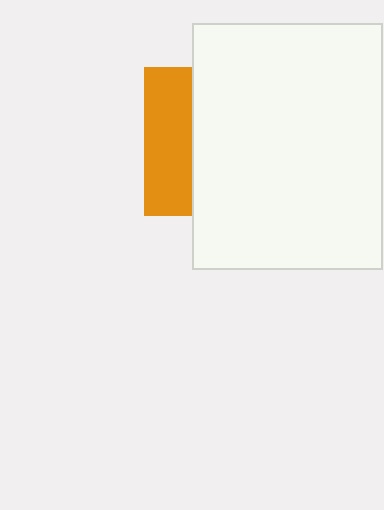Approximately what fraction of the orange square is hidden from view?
Roughly 68% of the orange square is hidden behind the white rectangle.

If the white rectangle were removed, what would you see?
You would see the complete orange square.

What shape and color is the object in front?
The object in front is a white rectangle.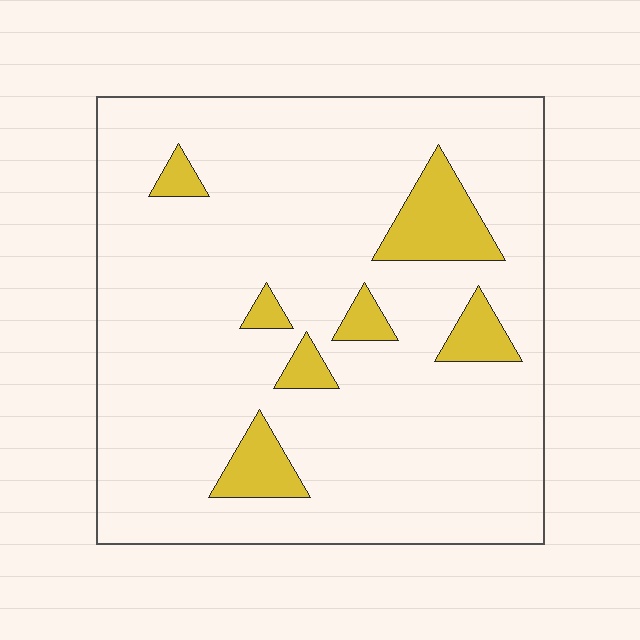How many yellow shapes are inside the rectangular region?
7.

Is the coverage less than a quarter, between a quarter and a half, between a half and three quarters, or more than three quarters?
Less than a quarter.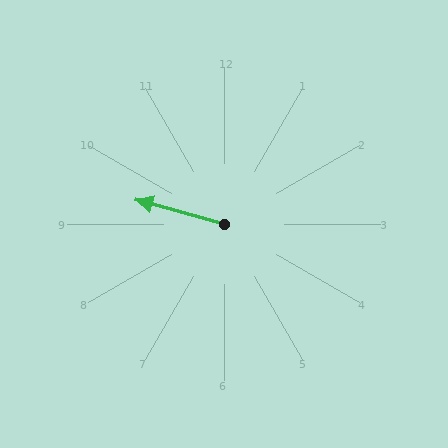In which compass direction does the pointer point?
West.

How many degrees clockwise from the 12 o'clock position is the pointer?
Approximately 285 degrees.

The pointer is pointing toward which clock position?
Roughly 10 o'clock.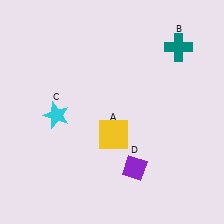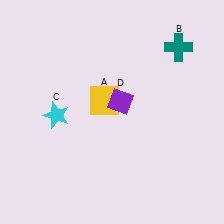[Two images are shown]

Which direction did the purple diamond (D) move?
The purple diamond (D) moved up.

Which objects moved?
The objects that moved are: the yellow square (A), the purple diamond (D).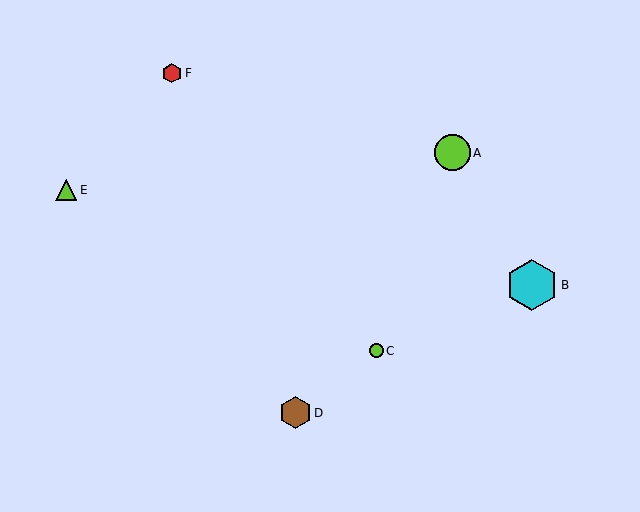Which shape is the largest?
The cyan hexagon (labeled B) is the largest.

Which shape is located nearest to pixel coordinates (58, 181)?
The lime triangle (labeled E) at (66, 190) is nearest to that location.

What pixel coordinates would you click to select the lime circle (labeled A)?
Click at (452, 153) to select the lime circle A.